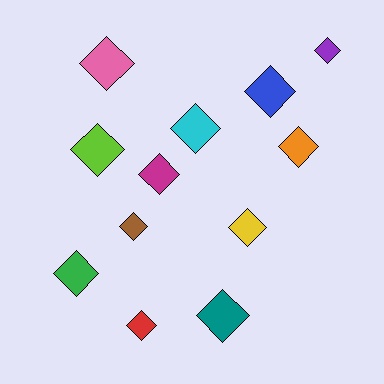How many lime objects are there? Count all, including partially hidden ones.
There is 1 lime object.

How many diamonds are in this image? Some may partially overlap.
There are 12 diamonds.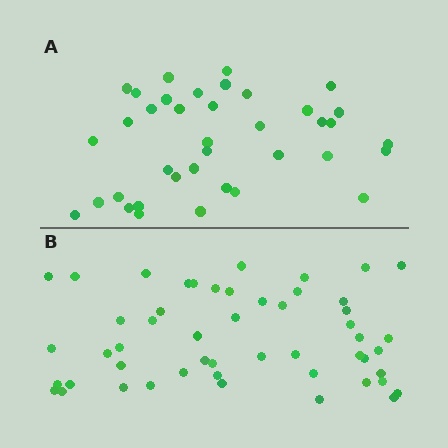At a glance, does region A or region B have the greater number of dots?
Region B (the bottom region) has more dots.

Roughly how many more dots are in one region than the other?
Region B has approximately 15 more dots than region A.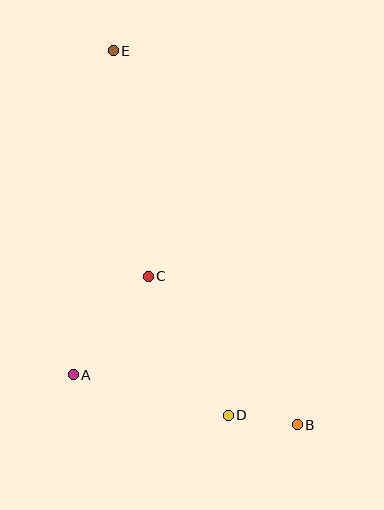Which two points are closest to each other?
Points B and D are closest to each other.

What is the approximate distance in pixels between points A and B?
The distance between A and B is approximately 230 pixels.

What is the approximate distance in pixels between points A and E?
The distance between A and E is approximately 326 pixels.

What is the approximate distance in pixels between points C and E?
The distance between C and E is approximately 228 pixels.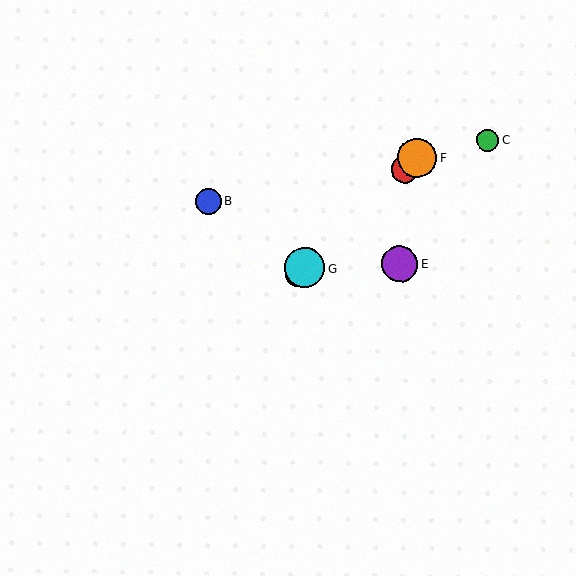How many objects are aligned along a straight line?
4 objects (A, D, F, G) are aligned along a straight line.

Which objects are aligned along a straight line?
Objects A, D, F, G are aligned along a straight line.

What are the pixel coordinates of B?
Object B is at (209, 201).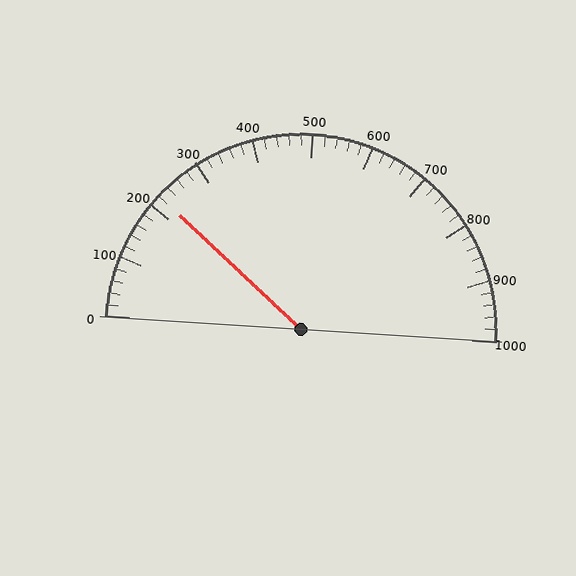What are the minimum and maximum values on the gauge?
The gauge ranges from 0 to 1000.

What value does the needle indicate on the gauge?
The needle indicates approximately 220.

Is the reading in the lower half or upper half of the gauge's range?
The reading is in the lower half of the range (0 to 1000).